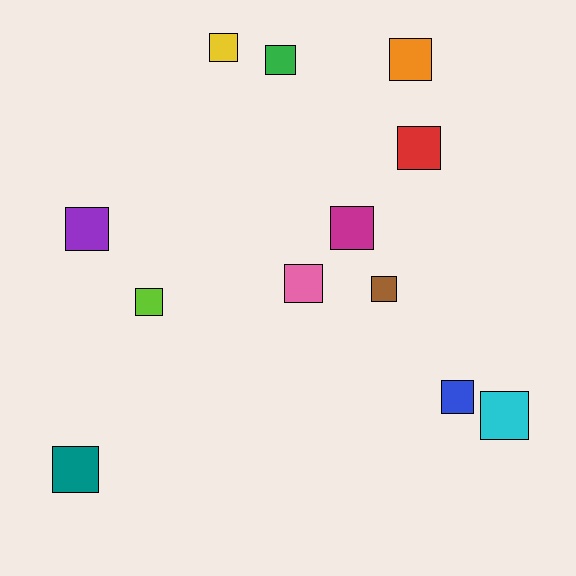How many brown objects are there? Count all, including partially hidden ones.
There is 1 brown object.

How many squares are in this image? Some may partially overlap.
There are 12 squares.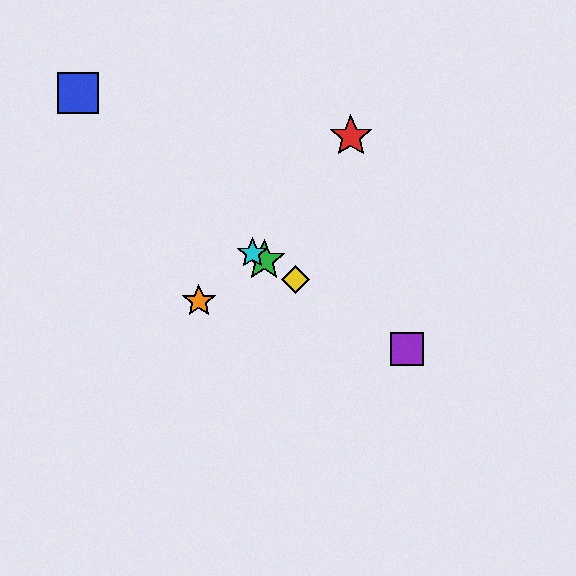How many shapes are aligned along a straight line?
4 shapes (the green star, the yellow diamond, the purple square, the cyan star) are aligned along a straight line.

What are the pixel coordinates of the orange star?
The orange star is at (199, 301).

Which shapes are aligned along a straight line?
The green star, the yellow diamond, the purple square, the cyan star are aligned along a straight line.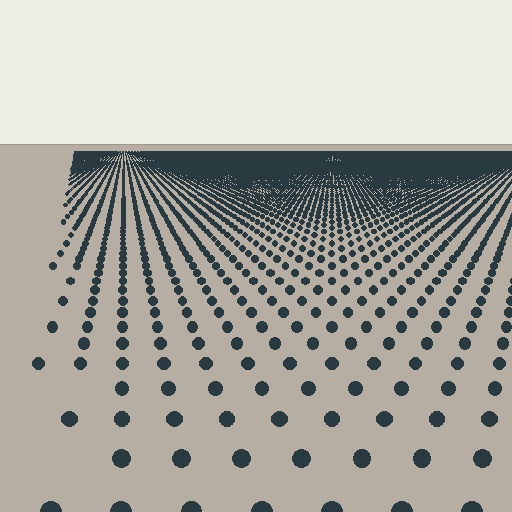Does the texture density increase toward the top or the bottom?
Density increases toward the top.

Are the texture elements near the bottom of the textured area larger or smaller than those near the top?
Larger. Near the bottom, elements are closer to the viewer and appear at a bigger on-screen size.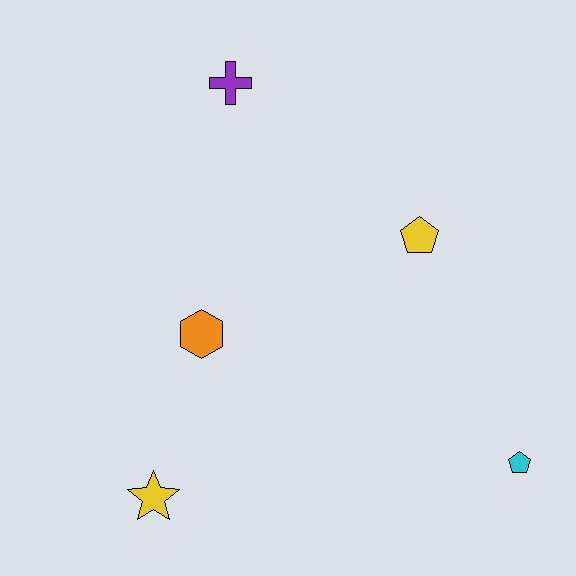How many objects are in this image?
There are 5 objects.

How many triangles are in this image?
There are no triangles.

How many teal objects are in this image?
There are no teal objects.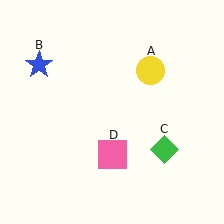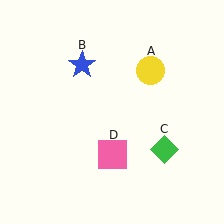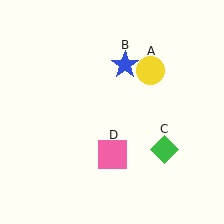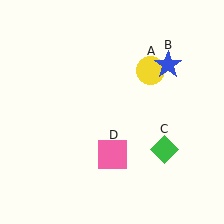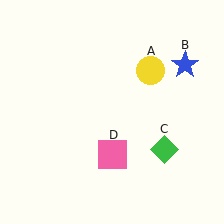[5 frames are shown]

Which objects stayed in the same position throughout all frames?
Yellow circle (object A) and green diamond (object C) and pink square (object D) remained stationary.